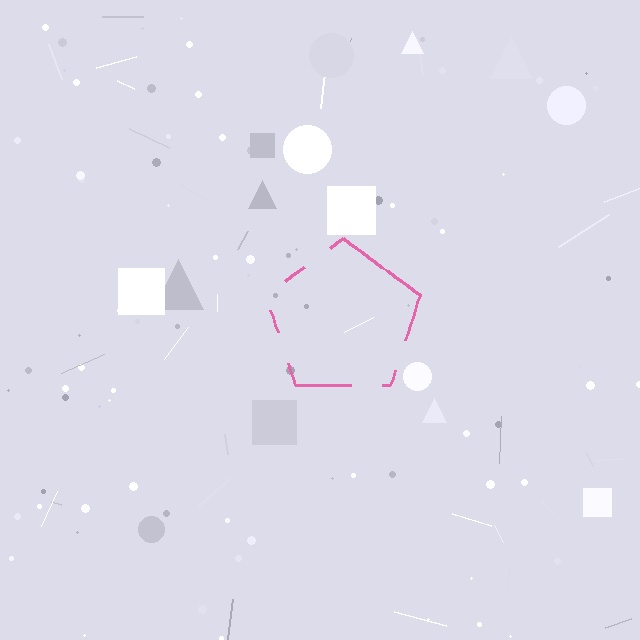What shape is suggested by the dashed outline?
The dashed outline suggests a pentagon.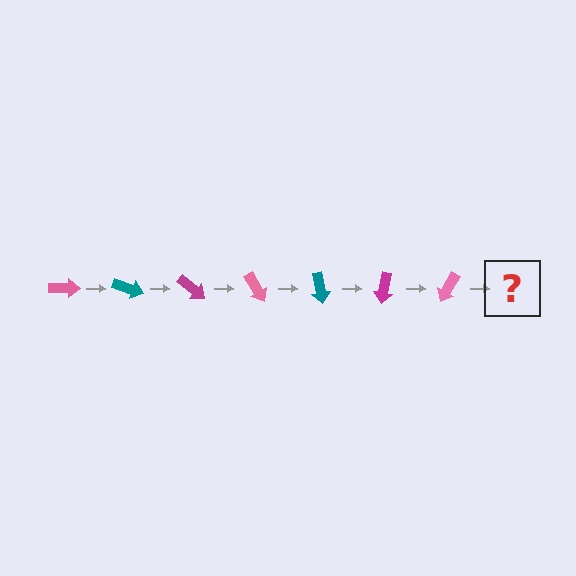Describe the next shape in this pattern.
It should be a teal arrow, rotated 140 degrees from the start.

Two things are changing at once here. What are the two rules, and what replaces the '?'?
The two rules are that it rotates 20 degrees each step and the color cycles through pink, teal, and magenta. The '?' should be a teal arrow, rotated 140 degrees from the start.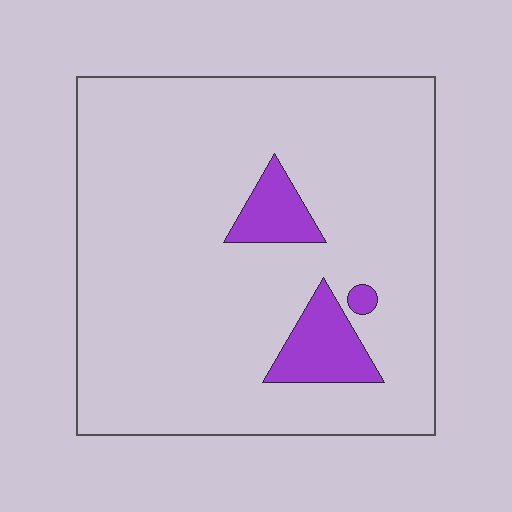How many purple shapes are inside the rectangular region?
3.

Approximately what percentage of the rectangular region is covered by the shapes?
Approximately 10%.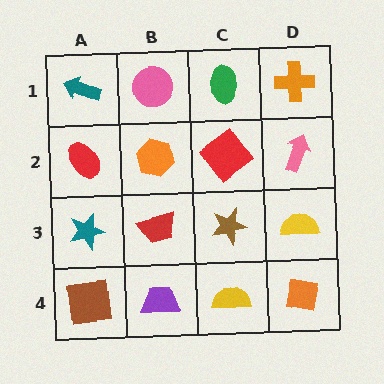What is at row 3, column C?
A brown star.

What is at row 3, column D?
A yellow semicircle.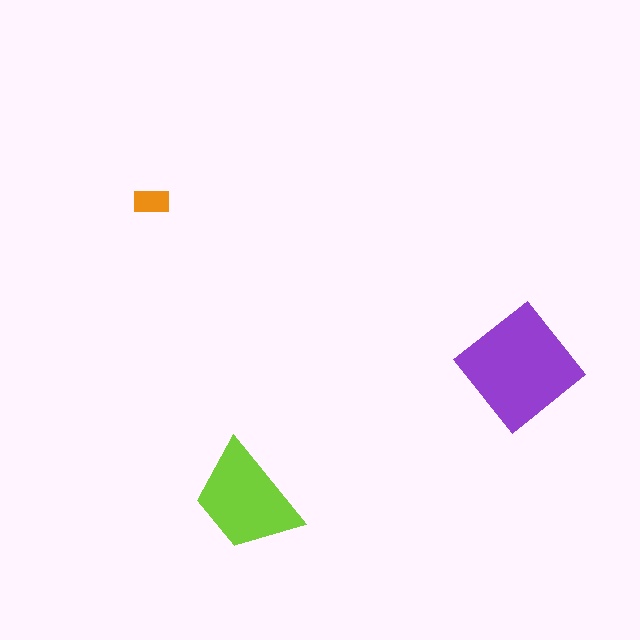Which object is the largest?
The purple diamond.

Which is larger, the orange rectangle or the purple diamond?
The purple diamond.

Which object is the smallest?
The orange rectangle.